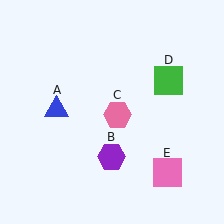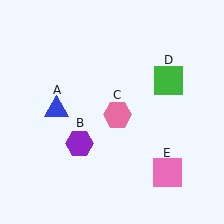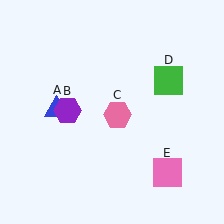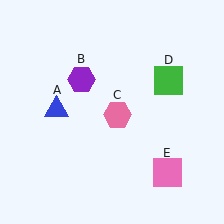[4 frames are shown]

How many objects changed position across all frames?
1 object changed position: purple hexagon (object B).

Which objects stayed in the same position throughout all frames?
Blue triangle (object A) and pink hexagon (object C) and green square (object D) and pink square (object E) remained stationary.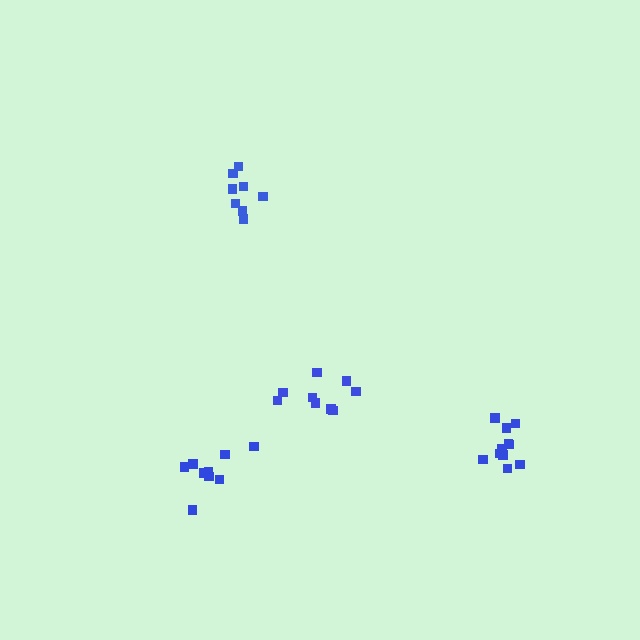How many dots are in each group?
Group 1: 9 dots, Group 2: 8 dots, Group 3: 9 dots, Group 4: 11 dots (37 total).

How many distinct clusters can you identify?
There are 4 distinct clusters.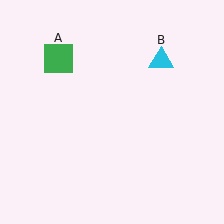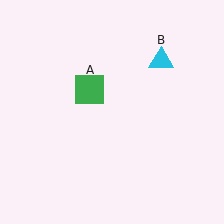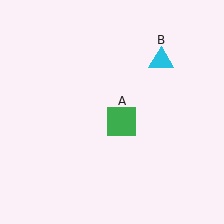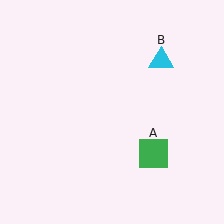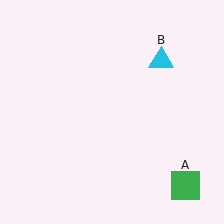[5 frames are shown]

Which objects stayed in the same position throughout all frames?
Cyan triangle (object B) remained stationary.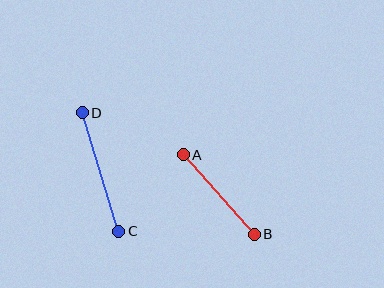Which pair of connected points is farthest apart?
Points C and D are farthest apart.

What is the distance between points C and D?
The distance is approximately 124 pixels.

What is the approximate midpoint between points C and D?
The midpoint is at approximately (101, 172) pixels.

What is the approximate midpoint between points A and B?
The midpoint is at approximately (219, 194) pixels.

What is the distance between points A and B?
The distance is approximately 106 pixels.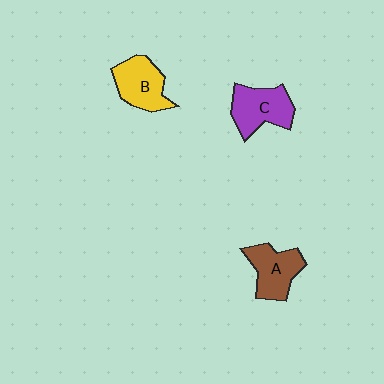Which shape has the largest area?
Shape C (purple).